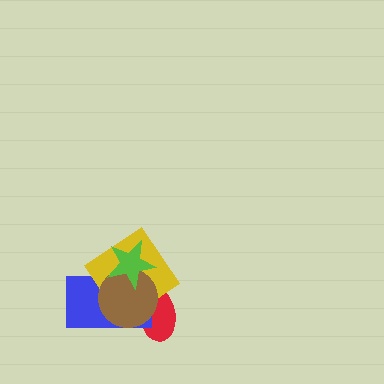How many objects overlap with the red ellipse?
3 objects overlap with the red ellipse.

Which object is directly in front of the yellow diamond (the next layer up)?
The brown circle is directly in front of the yellow diamond.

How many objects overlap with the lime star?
3 objects overlap with the lime star.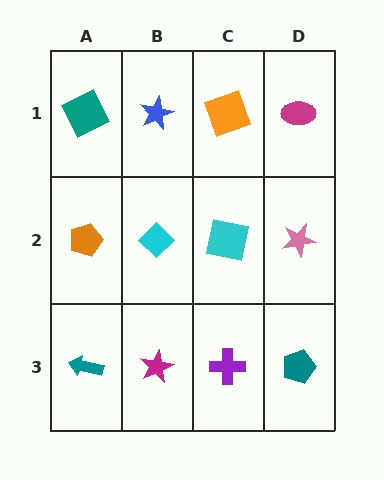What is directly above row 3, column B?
A cyan diamond.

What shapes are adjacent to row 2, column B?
A blue star (row 1, column B), a magenta star (row 3, column B), an orange pentagon (row 2, column A), a cyan square (row 2, column C).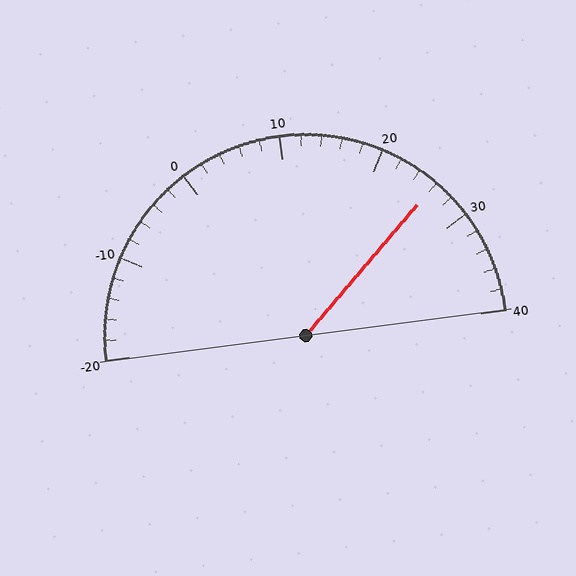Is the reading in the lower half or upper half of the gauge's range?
The reading is in the upper half of the range (-20 to 40).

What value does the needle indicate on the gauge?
The needle indicates approximately 26.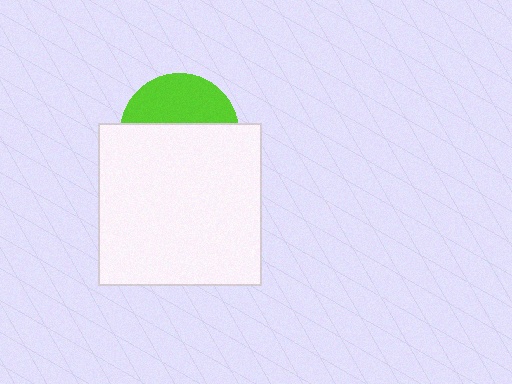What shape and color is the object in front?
The object in front is a white square.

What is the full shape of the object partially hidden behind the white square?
The partially hidden object is a lime circle.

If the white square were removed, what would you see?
You would see the complete lime circle.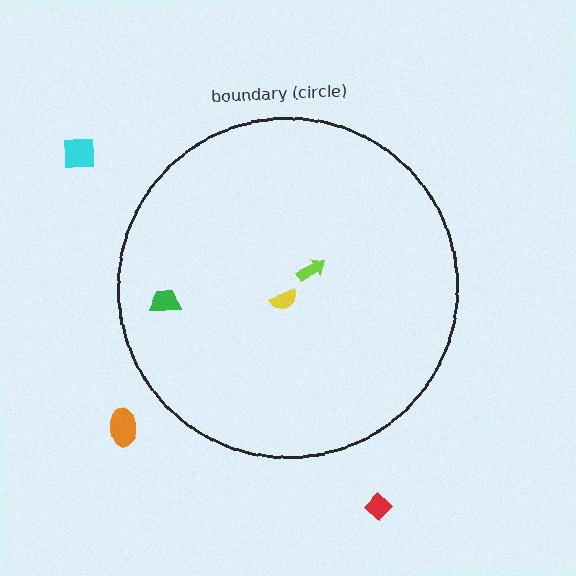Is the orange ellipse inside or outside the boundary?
Outside.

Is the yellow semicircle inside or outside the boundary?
Inside.